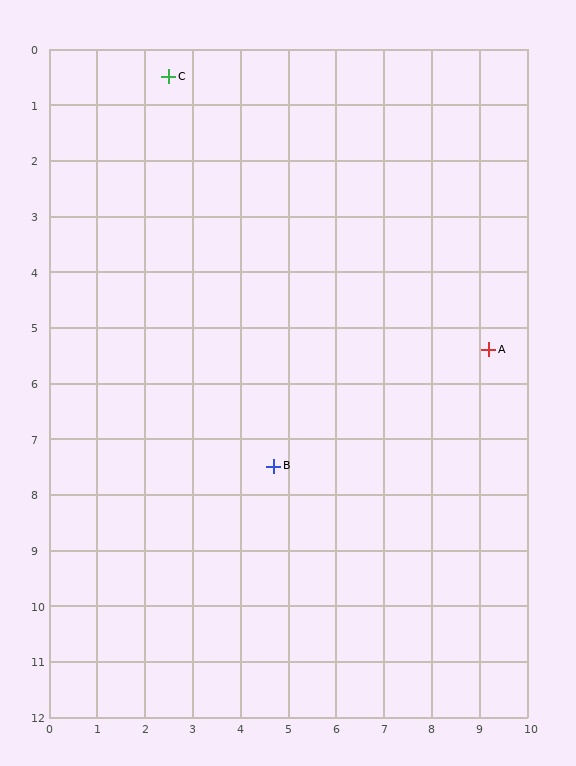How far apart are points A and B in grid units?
Points A and B are about 5.0 grid units apart.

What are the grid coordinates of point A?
Point A is at approximately (9.2, 5.4).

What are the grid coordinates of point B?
Point B is at approximately (4.7, 7.5).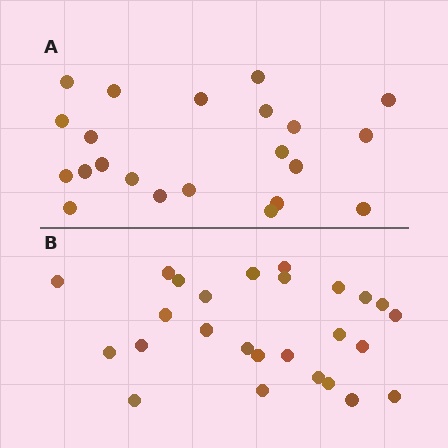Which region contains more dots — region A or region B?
Region B (the bottom region) has more dots.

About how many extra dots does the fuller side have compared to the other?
Region B has about 4 more dots than region A.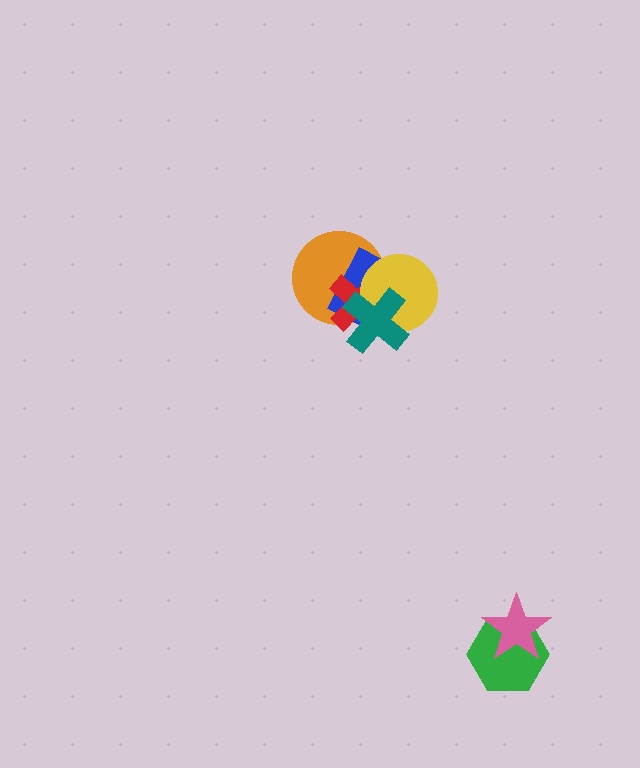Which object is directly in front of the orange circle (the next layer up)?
The blue diamond is directly in front of the orange circle.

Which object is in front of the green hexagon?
The pink star is in front of the green hexagon.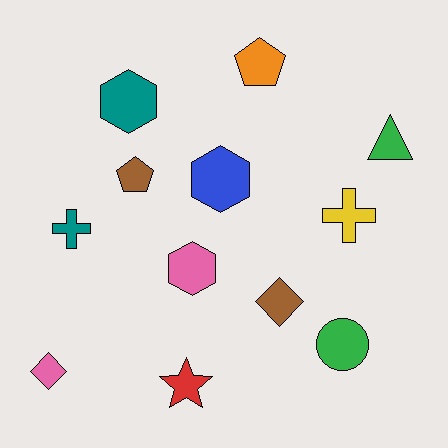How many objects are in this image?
There are 12 objects.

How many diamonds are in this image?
There are 2 diamonds.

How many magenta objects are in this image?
There are no magenta objects.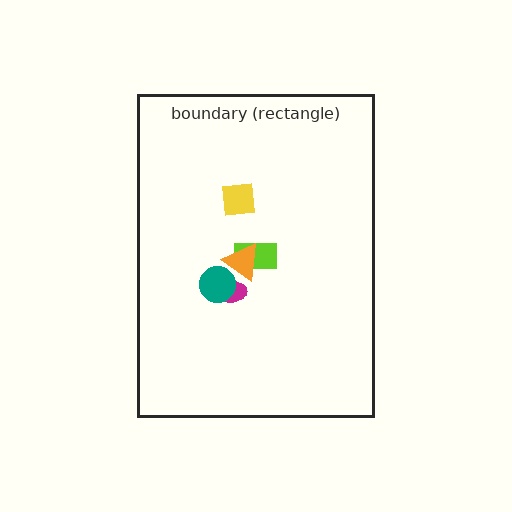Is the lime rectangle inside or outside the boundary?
Inside.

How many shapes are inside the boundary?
5 inside, 0 outside.